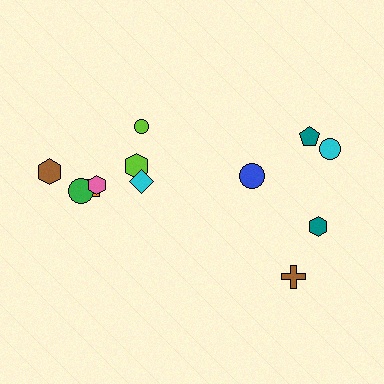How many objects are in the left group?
There are 7 objects.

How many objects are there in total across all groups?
There are 12 objects.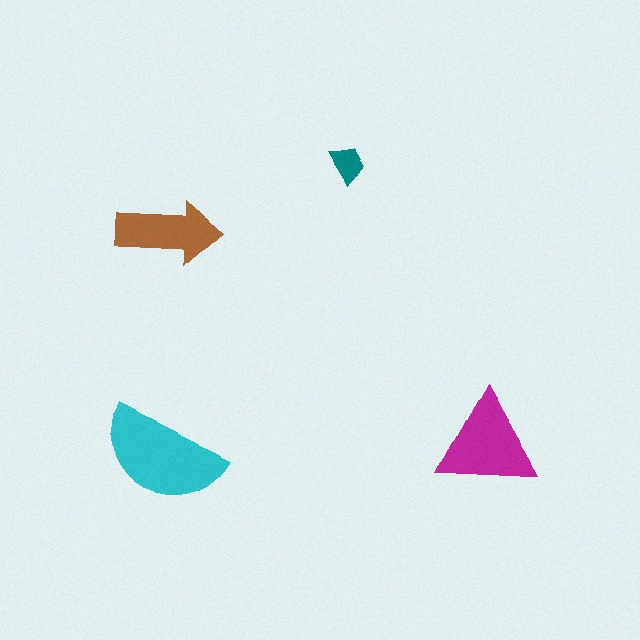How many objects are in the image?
There are 4 objects in the image.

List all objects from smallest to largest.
The teal trapezoid, the brown arrow, the magenta triangle, the cyan semicircle.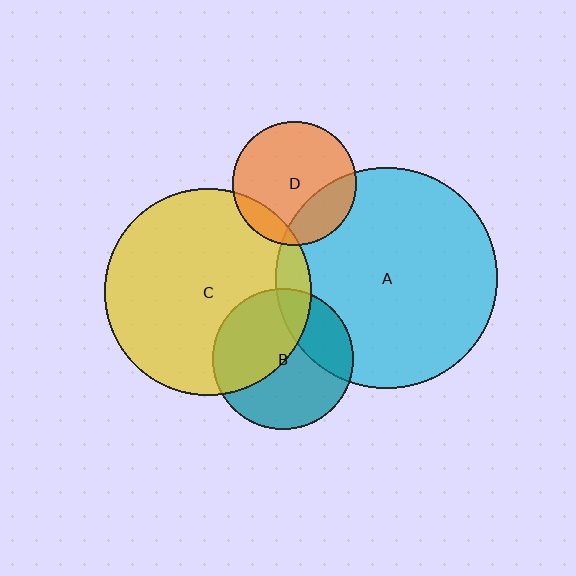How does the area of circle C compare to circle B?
Approximately 2.2 times.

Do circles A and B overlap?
Yes.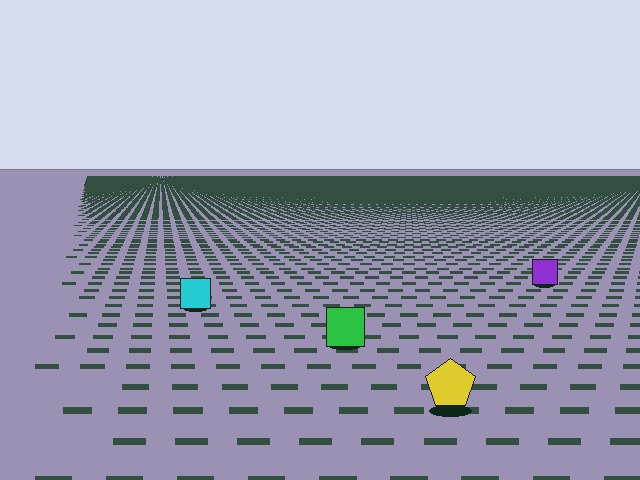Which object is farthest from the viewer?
The purple square is farthest from the viewer. It appears smaller and the ground texture around it is denser.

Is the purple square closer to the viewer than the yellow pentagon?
No. The yellow pentagon is closer — you can tell from the texture gradient: the ground texture is coarser near it.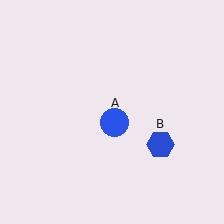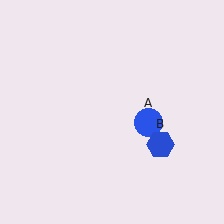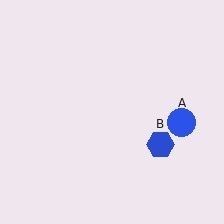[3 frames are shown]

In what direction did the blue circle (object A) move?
The blue circle (object A) moved right.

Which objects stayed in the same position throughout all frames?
Blue hexagon (object B) remained stationary.